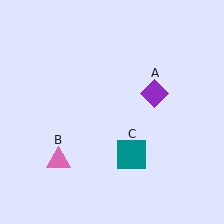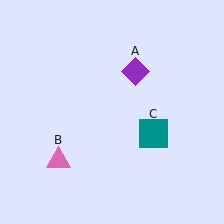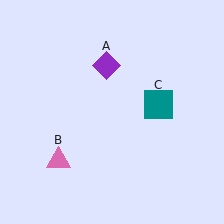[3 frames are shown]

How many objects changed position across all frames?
2 objects changed position: purple diamond (object A), teal square (object C).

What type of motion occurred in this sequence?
The purple diamond (object A), teal square (object C) rotated counterclockwise around the center of the scene.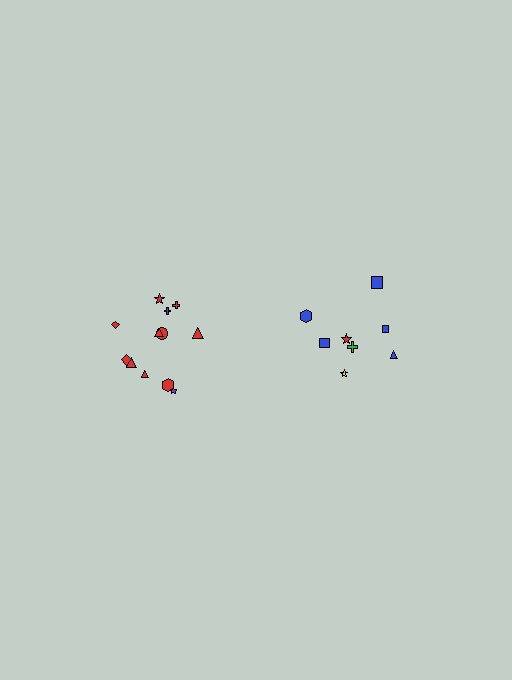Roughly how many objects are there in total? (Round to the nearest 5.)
Roughly 20 objects in total.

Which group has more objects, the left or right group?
The left group.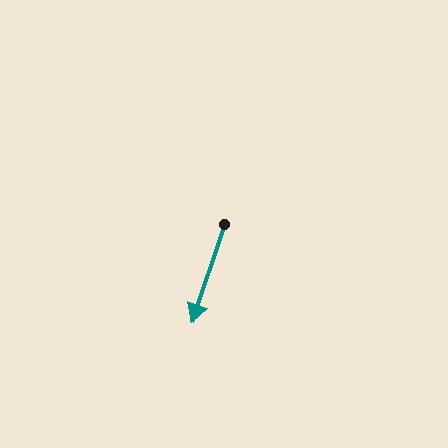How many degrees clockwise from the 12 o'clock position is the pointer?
Approximately 198 degrees.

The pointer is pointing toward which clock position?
Roughly 7 o'clock.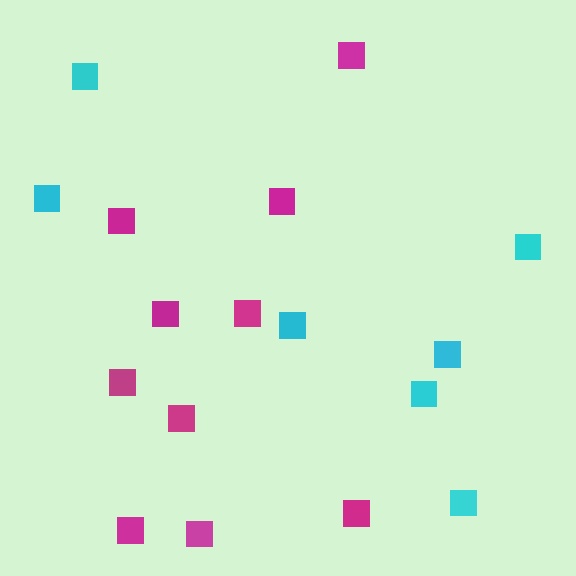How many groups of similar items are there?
There are 2 groups: one group of cyan squares (7) and one group of magenta squares (10).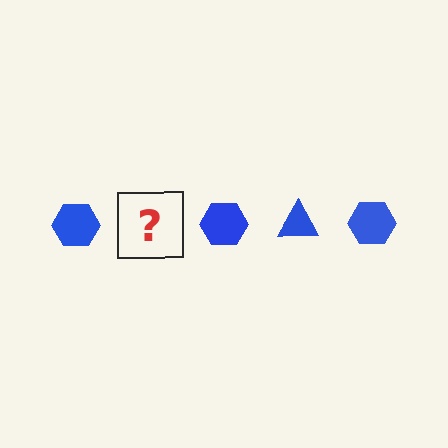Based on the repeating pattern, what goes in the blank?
The blank should be a blue triangle.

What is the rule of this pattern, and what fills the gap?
The rule is that the pattern cycles through hexagon, triangle shapes in blue. The gap should be filled with a blue triangle.